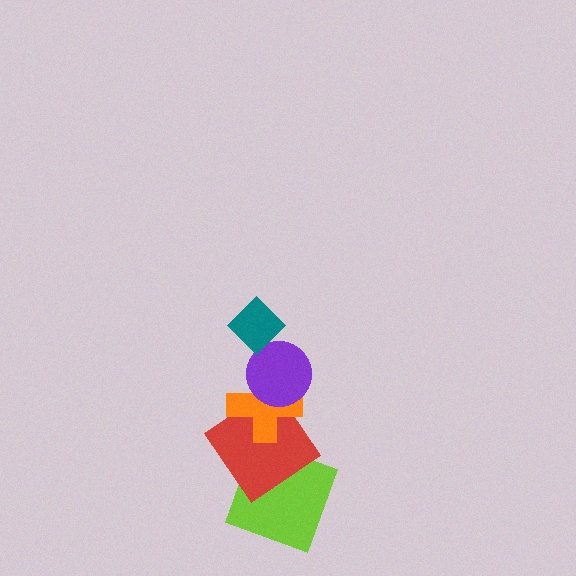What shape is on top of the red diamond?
The orange cross is on top of the red diamond.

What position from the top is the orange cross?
The orange cross is 3rd from the top.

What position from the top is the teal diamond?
The teal diamond is 1st from the top.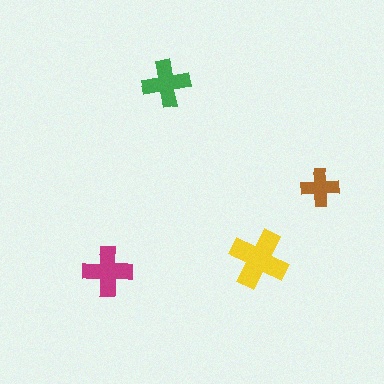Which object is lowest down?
The magenta cross is bottommost.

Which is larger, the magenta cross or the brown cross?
The magenta one.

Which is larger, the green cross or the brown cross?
The green one.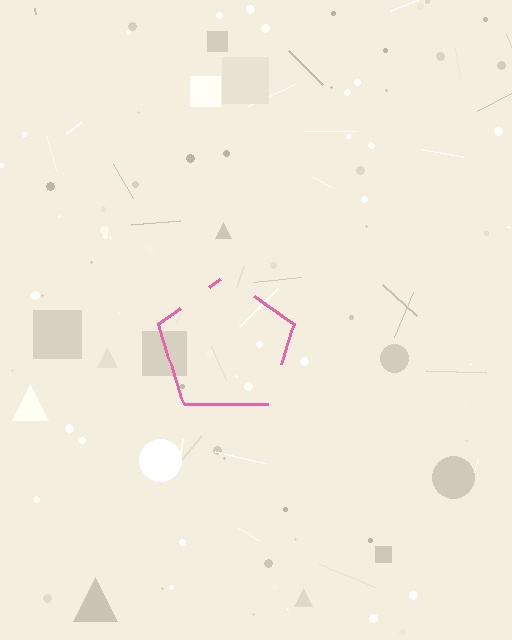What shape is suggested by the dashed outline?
The dashed outline suggests a pentagon.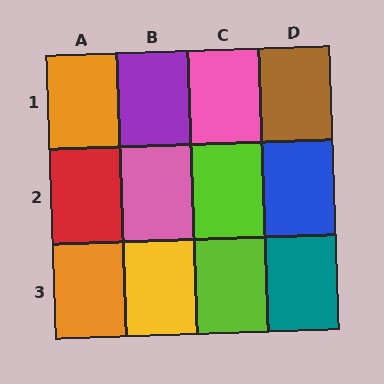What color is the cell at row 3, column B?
Yellow.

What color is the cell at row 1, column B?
Purple.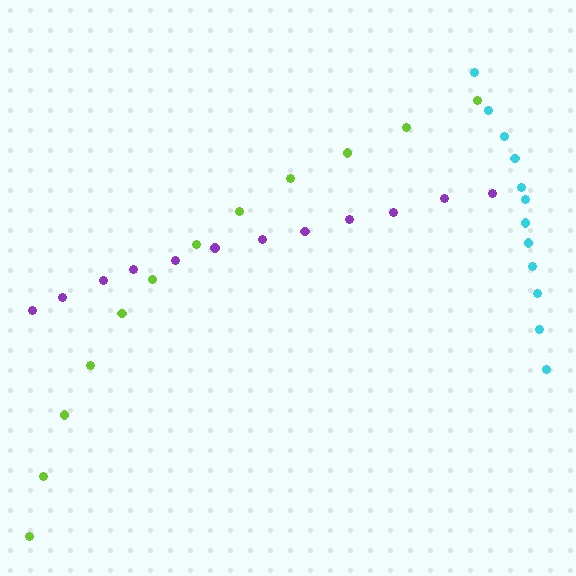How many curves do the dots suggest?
There are 3 distinct paths.